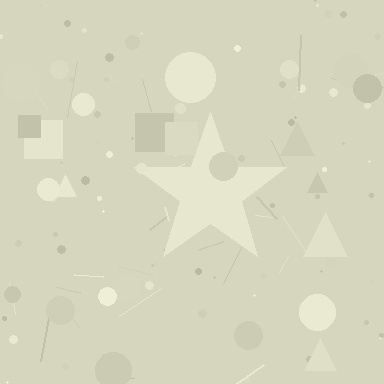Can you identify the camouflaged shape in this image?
The camouflaged shape is a star.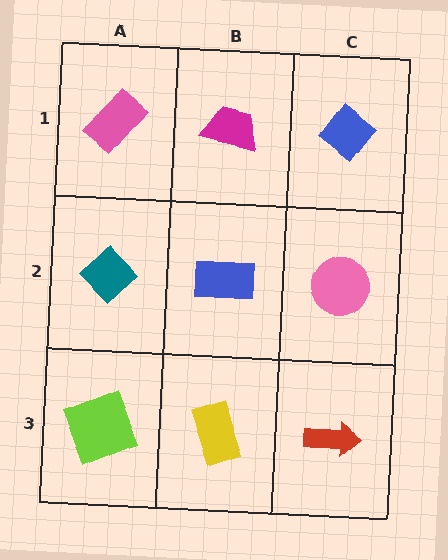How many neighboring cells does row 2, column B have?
4.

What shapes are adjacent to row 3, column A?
A teal diamond (row 2, column A), a yellow rectangle (row 3, column B).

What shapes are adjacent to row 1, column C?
A pink circle (row 2, column C), a magenta trapezoid (row 1, column B).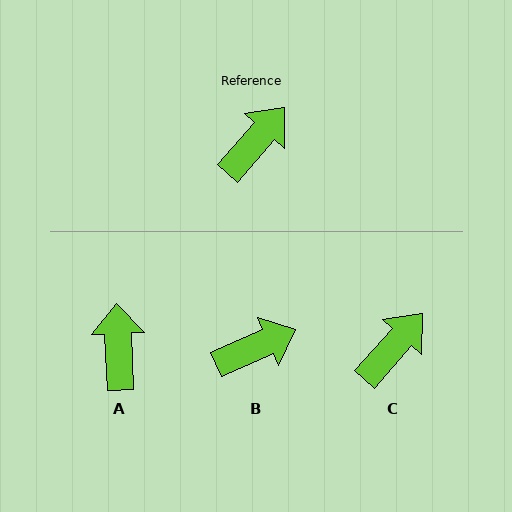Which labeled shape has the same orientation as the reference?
C.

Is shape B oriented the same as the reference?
No, it is off by about 25 degrees.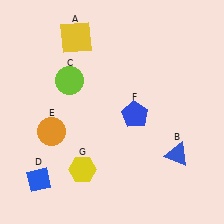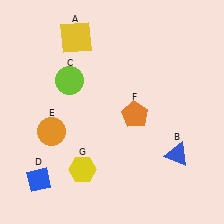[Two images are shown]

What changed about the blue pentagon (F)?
In Image 1, F is blue. In Image 2, it changed to orange.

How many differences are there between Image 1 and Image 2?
There is 1 difference between the two images.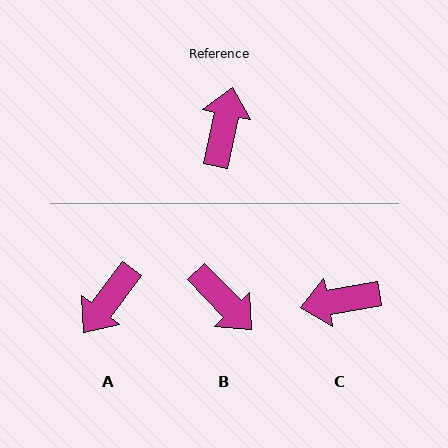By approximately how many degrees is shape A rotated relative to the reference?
Approximately 155 degrees counter-clockwise.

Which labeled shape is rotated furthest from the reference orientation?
A, about 155 degrees away.